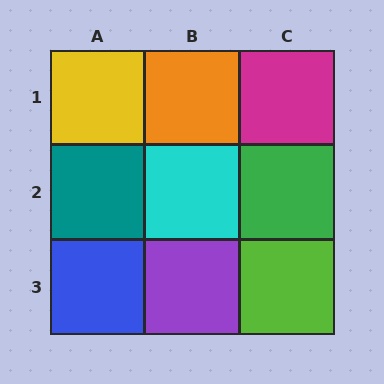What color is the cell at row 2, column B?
Cyan.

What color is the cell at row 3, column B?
Purple.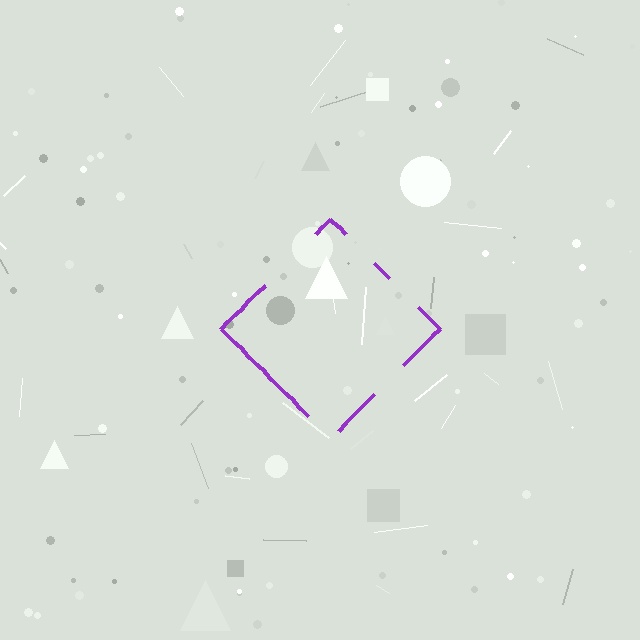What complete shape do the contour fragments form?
The contour fragments form a diamond.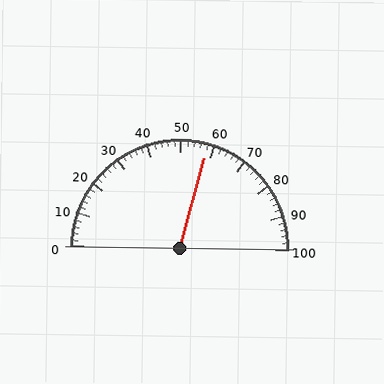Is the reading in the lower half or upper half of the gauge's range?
The reading is in the upper half of the range (0 to 100).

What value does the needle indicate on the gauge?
The needle indicates approximately 58.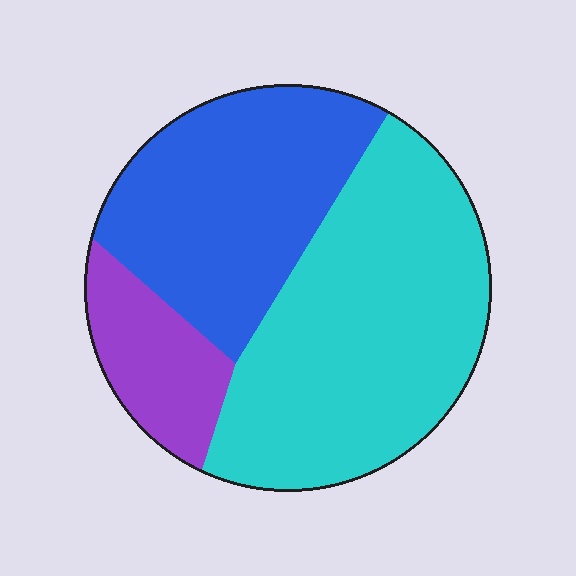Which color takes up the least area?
Purple, at roughly 15%.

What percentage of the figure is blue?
Blue covers around 35% of the figure.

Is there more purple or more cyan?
Cyan.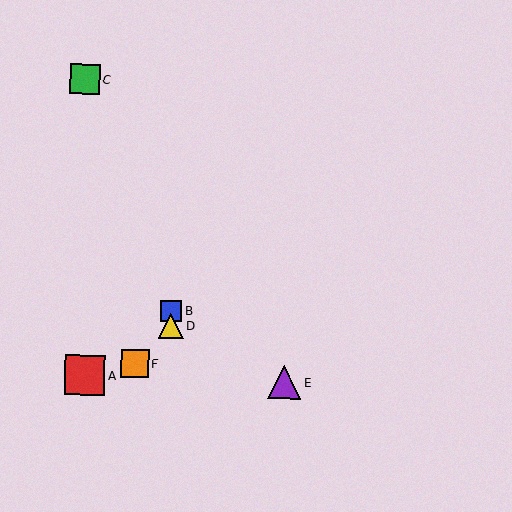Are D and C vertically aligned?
No, D is at x≈171 and C is at x≈85.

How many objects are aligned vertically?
2 objects (B, D) are aligned vertically.